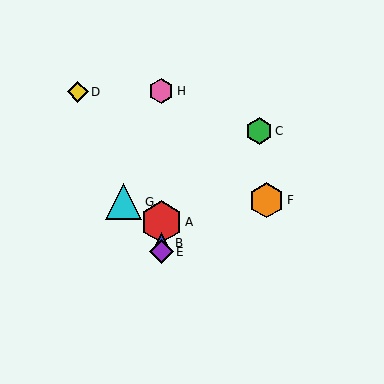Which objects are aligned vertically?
Objects A, B, E, H are aligned vertically.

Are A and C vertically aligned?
No, A is at x≈161 and C is at x≈259.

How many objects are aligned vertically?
4 objects (A, B, E, H) are aligned vertically.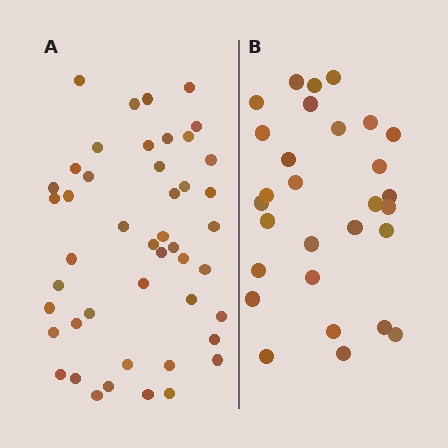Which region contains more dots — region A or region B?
Region A (the left region) has more dots.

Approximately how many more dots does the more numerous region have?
Region A has approximately 15 more dots than region B.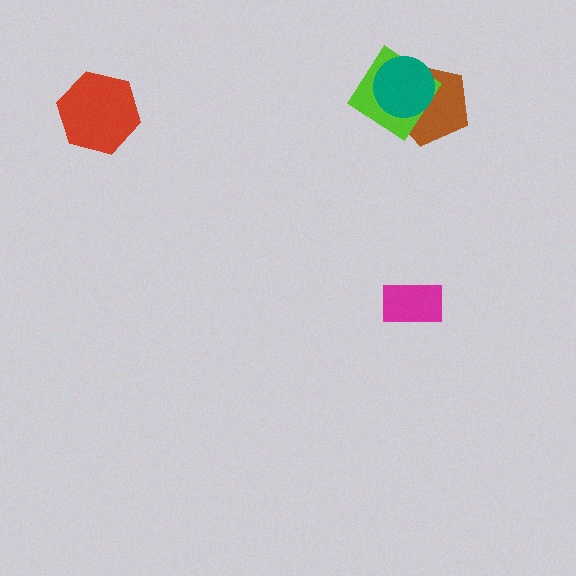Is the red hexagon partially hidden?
No, no other shape covers it.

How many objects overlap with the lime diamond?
2 objects overlap with the lime diamond.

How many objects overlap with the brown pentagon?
2 objects overlap with the brown pentagon.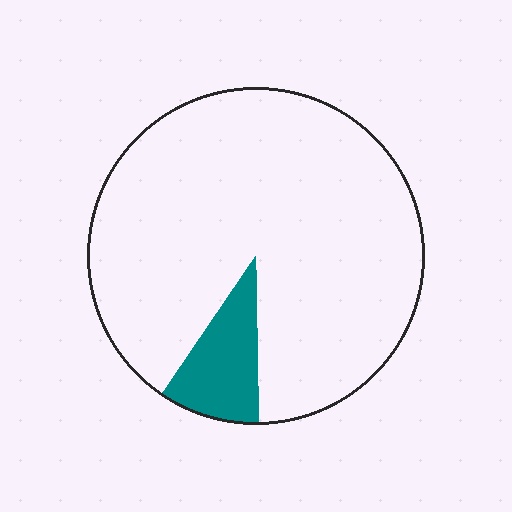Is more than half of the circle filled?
No.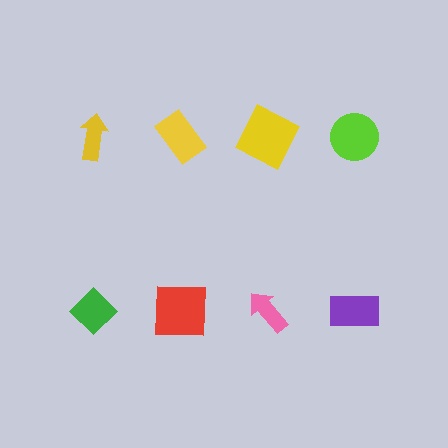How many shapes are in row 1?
4 shapes.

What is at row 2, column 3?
A pink arrow.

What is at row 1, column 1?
A yellow arrow.